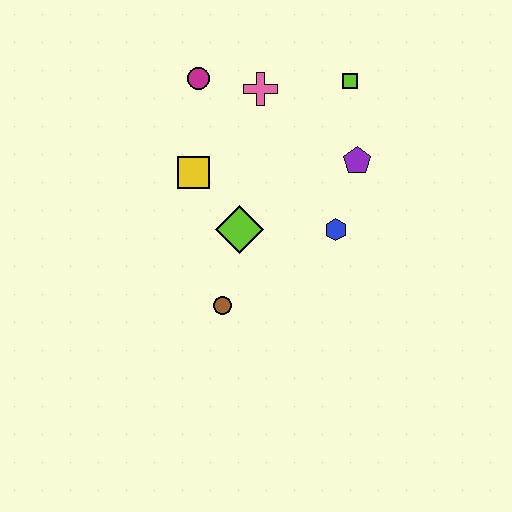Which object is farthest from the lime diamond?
The lime square is farthest from the lime diamond.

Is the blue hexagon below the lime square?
Yes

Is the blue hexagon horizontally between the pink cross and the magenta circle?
No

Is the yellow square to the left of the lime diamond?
Yes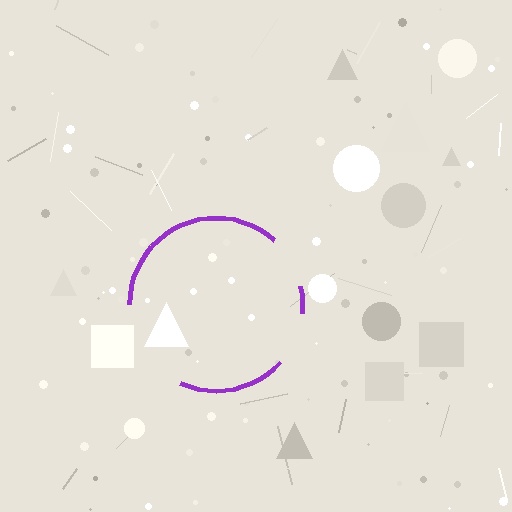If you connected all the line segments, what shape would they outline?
They would outline a circle.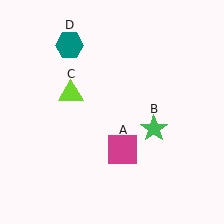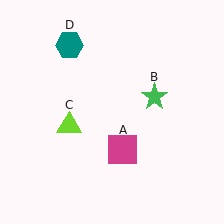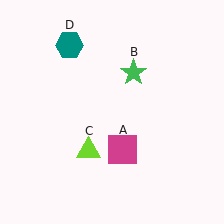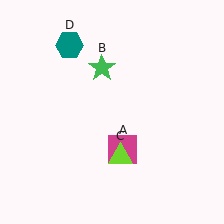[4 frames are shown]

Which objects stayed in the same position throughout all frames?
Magenta square (object A) and teal hexagon (object D) remained stationary.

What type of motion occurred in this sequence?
The green star (object B), lime triangle (object C) rotated counterclockwise around the center of the scene.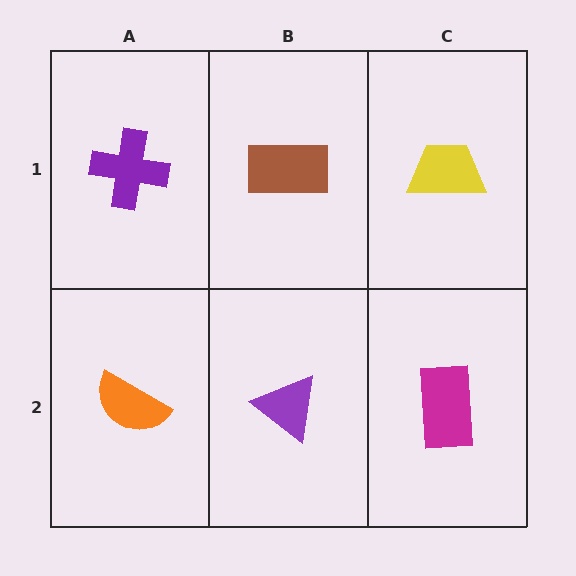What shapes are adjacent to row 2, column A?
A purple cross (row 1, column A), a purple triangle (row 2, column B).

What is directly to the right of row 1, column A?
A brown rectangle.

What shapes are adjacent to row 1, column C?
A magenta rectangle (row 2, column C), a brown rectangle (row 1, column B).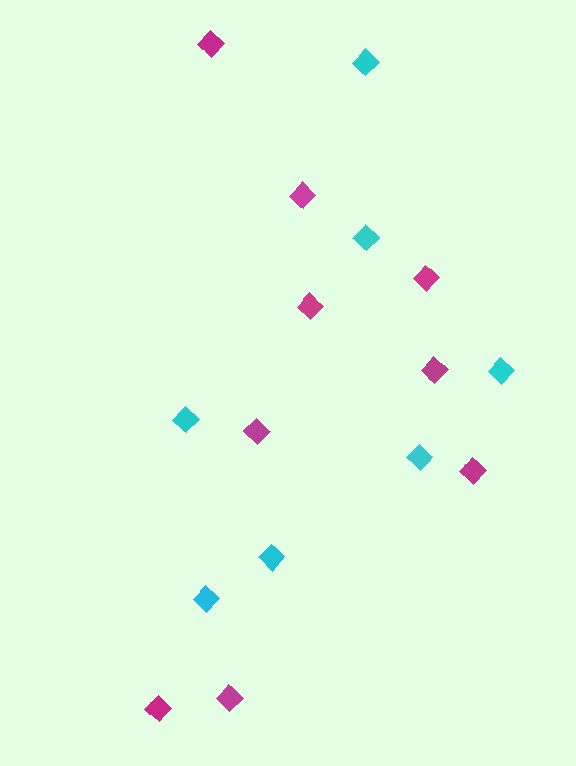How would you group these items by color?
There are 2 groups: one group of magenta diamonds (9) and one group of cyan diamonds (7).